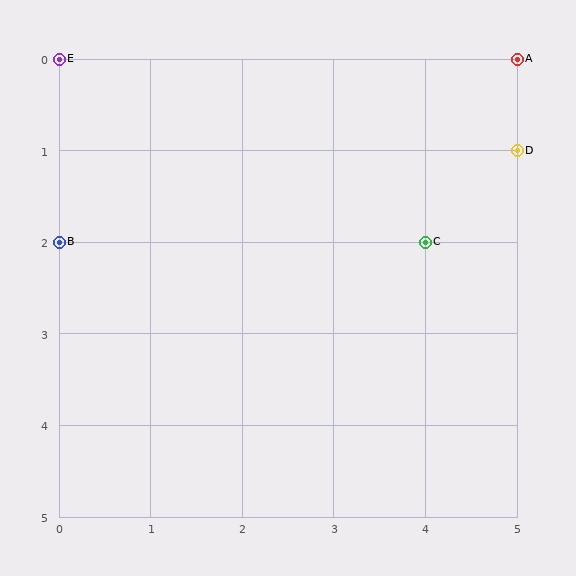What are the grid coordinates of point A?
Point A is at grid coordinates (5, 0).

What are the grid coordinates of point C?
Point C is at grid coordinates (4, 2).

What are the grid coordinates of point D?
Point D is at grid coordinates (5, 1).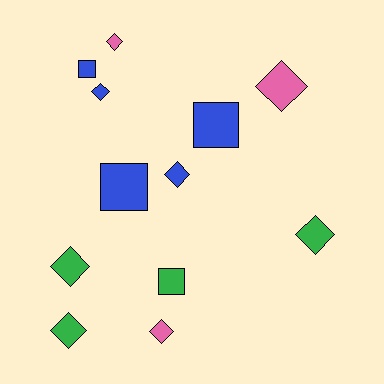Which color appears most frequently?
Blue, with 5 objects.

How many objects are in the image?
There are 12 objects.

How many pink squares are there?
There are no pink squares.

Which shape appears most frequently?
Diamond, with 8 objects.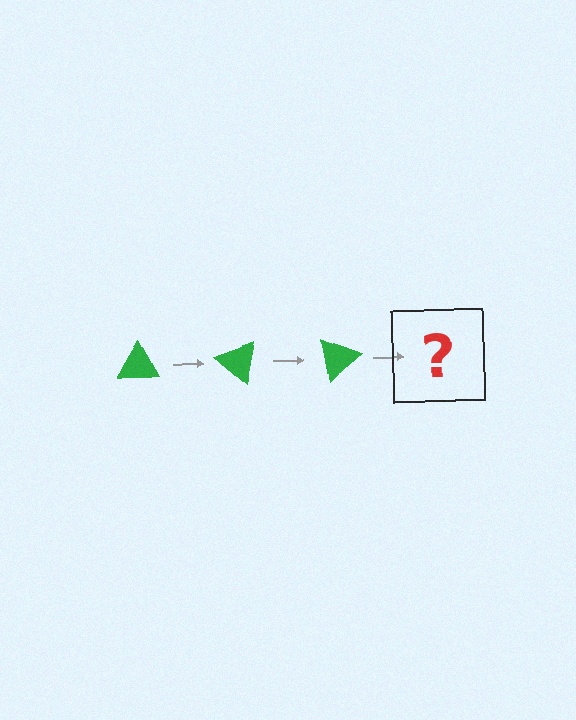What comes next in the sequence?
The next element should be a green triangle rotated 120 degrees.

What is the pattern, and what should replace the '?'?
The pattern is that the triangle rotates 40 degrees each step. The '?' should be a green triangle rotated 120 degrees.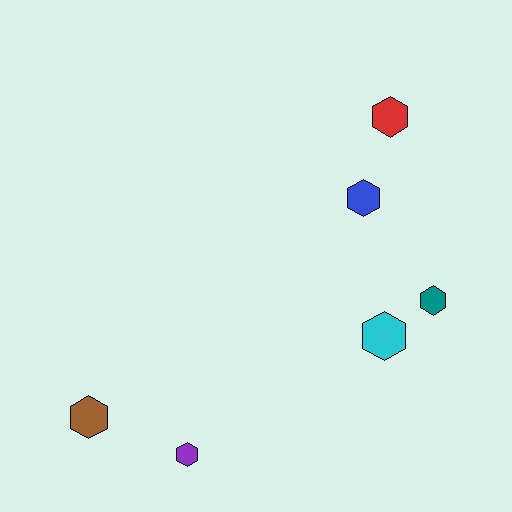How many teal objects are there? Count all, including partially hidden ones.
There is 1 teal object.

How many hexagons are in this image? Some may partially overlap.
There are 6 hexagons.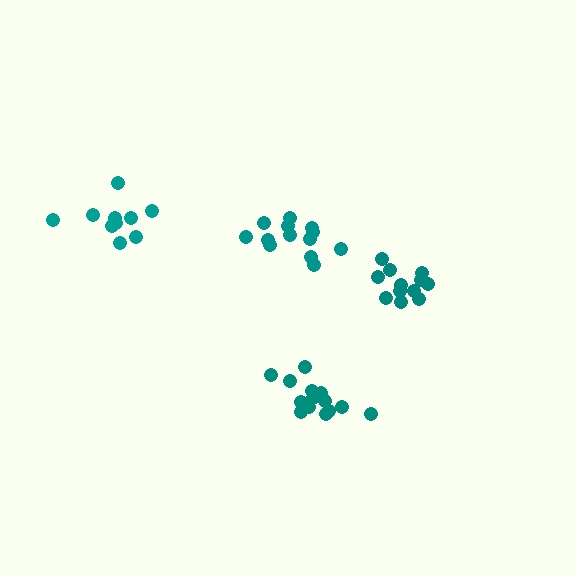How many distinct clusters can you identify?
There are 4 distinct clusters.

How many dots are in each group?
Group 1: 13 dots, Group 2: 12 dots, Group 3: 10 dots, Group 4: 14 dots (49 total).